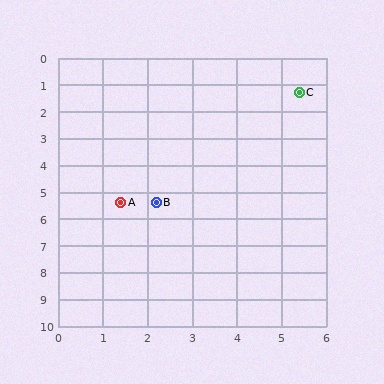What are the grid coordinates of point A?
Point A is at approximately (1.4, 5.4).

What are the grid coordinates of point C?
Point C is at approximately (5.4, 1.3).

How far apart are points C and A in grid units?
Points C and A are about 5.7 grid units apart.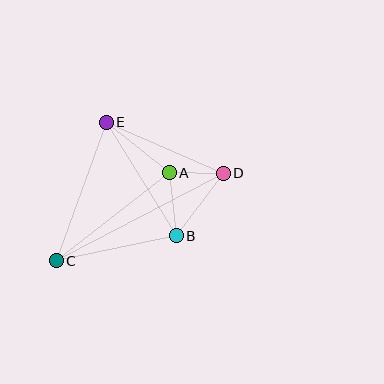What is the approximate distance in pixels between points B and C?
The distance between B and C is approximately 122 pixels.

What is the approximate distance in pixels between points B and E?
The distance between B and E is approximately 134 pixels.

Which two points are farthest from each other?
Points C and D are farthest from each other.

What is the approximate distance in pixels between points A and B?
The distance between A and B is approximately 63 pixels.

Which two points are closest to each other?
Points A and D are closest to each other.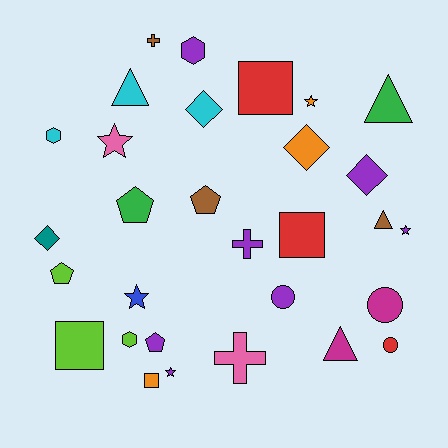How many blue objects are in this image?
There is 1 blue object.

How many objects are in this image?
There are 30 objects.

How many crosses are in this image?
There are 3 crosses.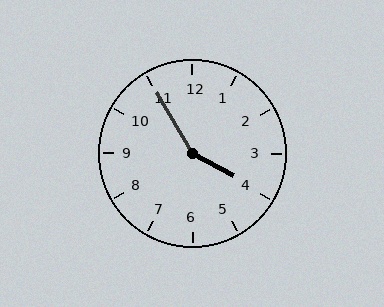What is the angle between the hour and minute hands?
Approximately 148 degrees.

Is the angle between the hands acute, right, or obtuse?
It is obtuse.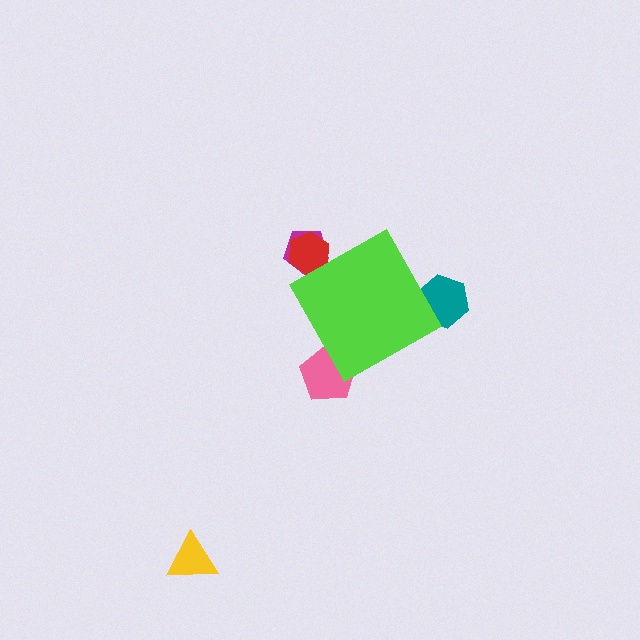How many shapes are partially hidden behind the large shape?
4 shapes are partially hidden.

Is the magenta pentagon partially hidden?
Yes, the magenta pentagon is partially hidden behind the lime diamond.